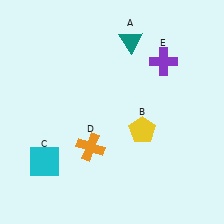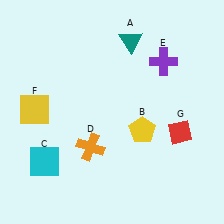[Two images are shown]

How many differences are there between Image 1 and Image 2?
There are 2 differences between the two images.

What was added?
A yellow square (F), a red diamond (G) were added in Image 2.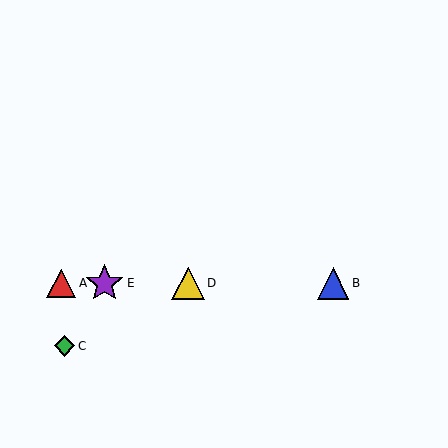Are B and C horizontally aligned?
No, B is at y≈283 and C is at y≈346.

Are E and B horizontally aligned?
Yes, both are at y≈283.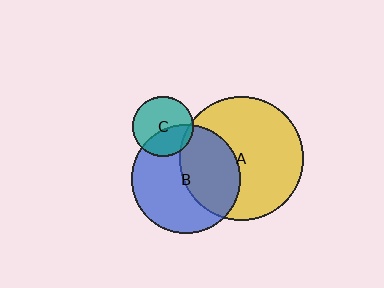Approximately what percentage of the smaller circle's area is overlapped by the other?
Approximately 40%.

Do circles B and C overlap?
Yes.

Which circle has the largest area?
Circle A (yellow).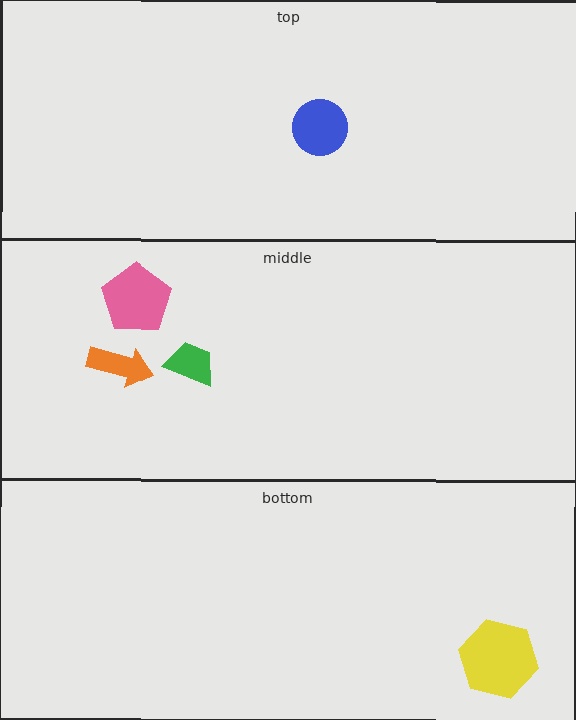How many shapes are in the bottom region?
1.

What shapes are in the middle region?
The orange arrow, the green trapezoid, the pink pentagon.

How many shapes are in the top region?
1.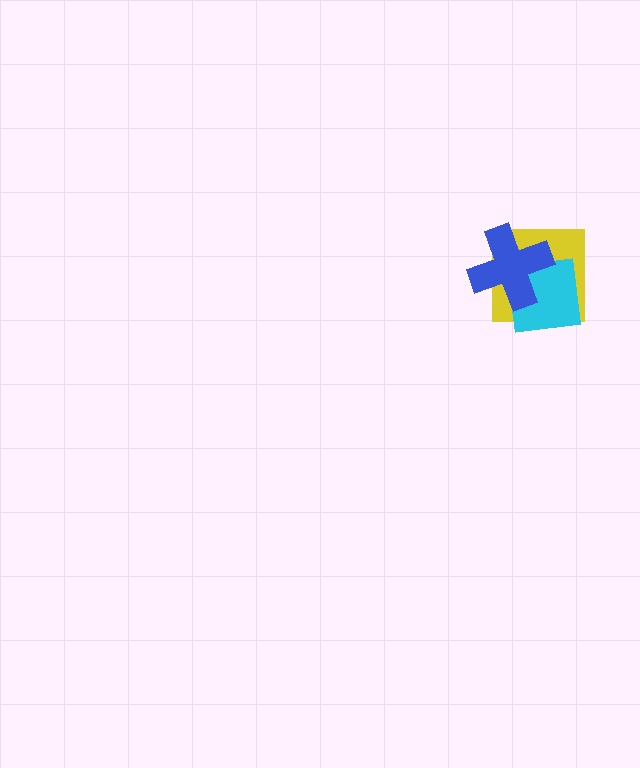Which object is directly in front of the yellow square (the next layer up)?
The cyan square is directly in front of the yellow square.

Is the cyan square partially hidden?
Yes, it is partially covered by another shape.